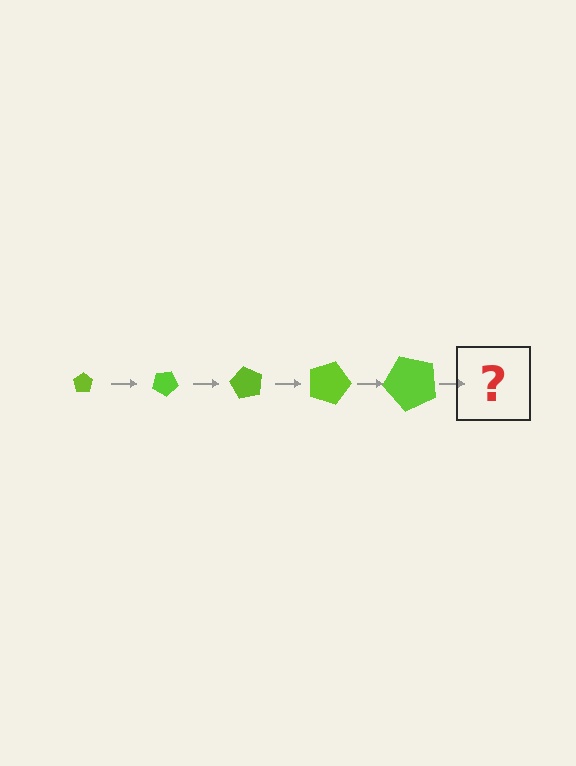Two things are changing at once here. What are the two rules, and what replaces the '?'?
The two rules are that the pentagon grows larger each step and it rotates 30 degrees each step. The '?' should be a pentagon, larger than the previous one and rotated 150 degrees from the start.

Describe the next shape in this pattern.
It should be a pentagon, larger than the previous one and rotated 150 degrees from the start.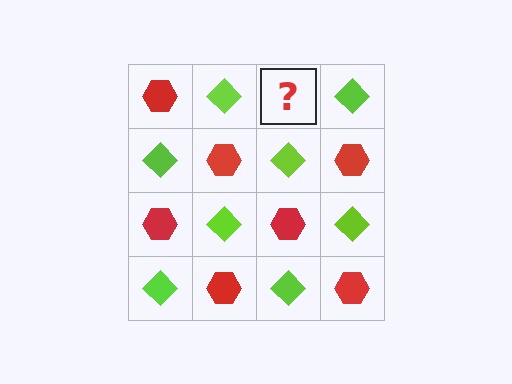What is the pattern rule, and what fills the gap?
The rule is that it alternates red hexagon and lime diamond in a checkerboard pattern. The gap should be filled with a red hexagon.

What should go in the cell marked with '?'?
The missing cell should contain a red hexagon.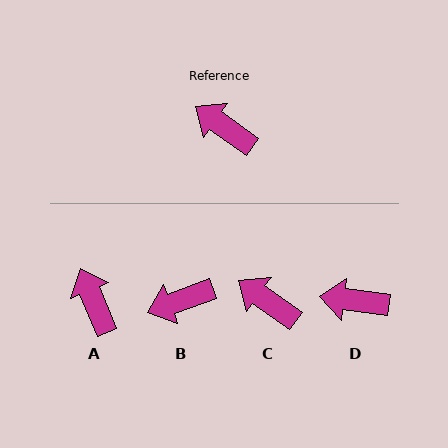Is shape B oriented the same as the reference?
No, it is off by about 55 degrees.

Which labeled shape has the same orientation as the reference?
C.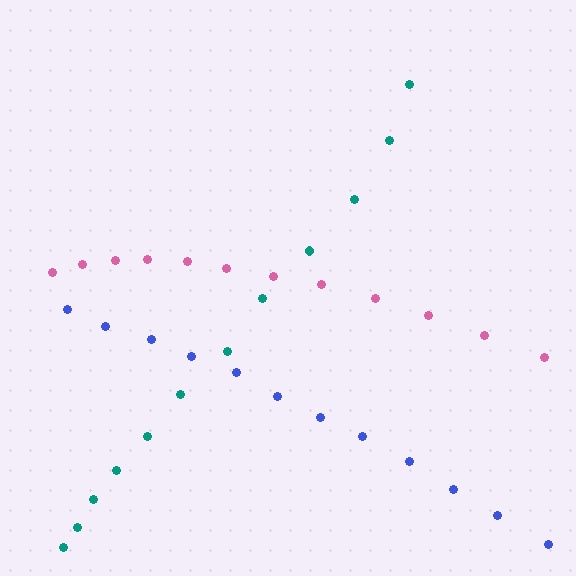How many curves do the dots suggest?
There are 3 distinct paths.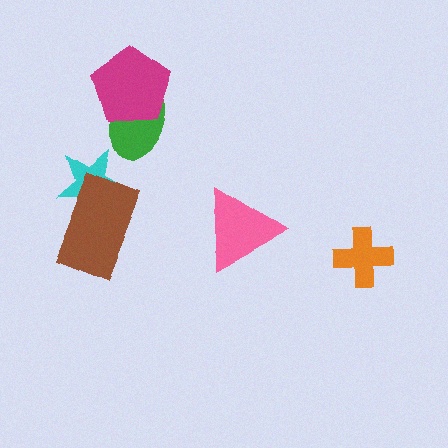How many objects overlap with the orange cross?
0 objects overlap with the orange cross.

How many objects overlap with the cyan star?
1 object overlaps with the cyan star.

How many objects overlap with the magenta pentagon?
1 object overlaps with the magenta pentagon.